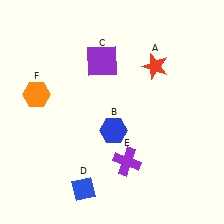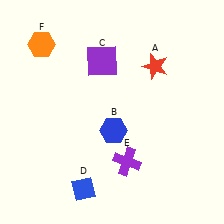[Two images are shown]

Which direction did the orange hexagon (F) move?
The orange hexagon (F) moved up.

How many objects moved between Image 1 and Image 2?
1 object moved between the two images.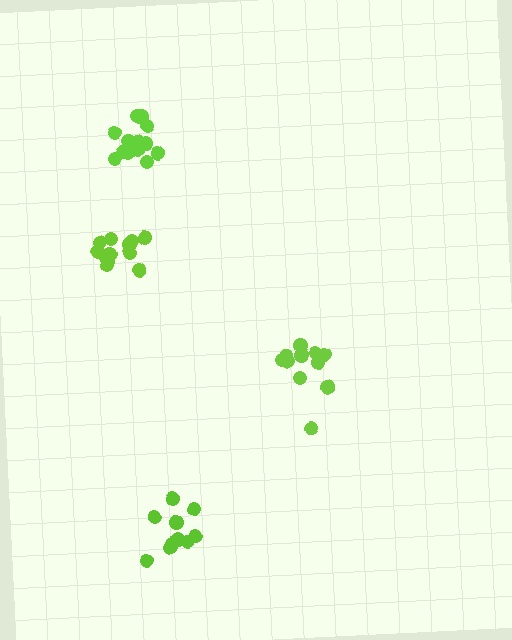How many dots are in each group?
Group 1: 10 dots, Group 2: 11 dots, Group 3: 15 dots, Group 4: 12 dots (48 total).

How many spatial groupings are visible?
There are 4 spatial groupings.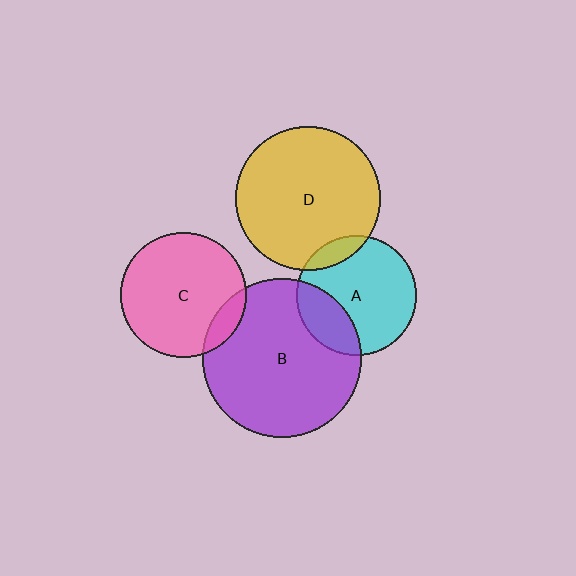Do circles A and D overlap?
Yes.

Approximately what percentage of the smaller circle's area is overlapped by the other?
Approximately 10%.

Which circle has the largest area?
Circle B (purple).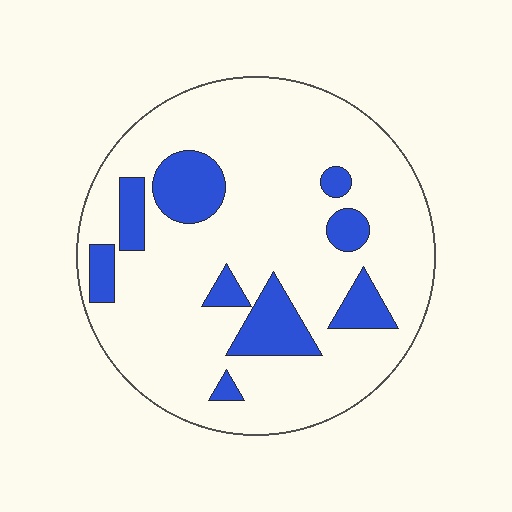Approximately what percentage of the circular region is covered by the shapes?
Approximately 20%.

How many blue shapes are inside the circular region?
9.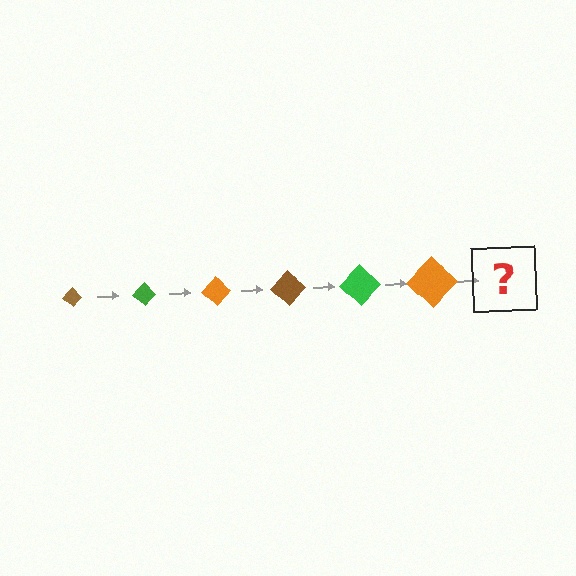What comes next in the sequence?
The next element should be a brown diamond, larger than the previous one.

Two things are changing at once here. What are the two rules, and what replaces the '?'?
The two rules are that the diamond grows larger each step and the color cycles through brown, green, and orange. The '?' should be a brown diamond, larger than the previous one.